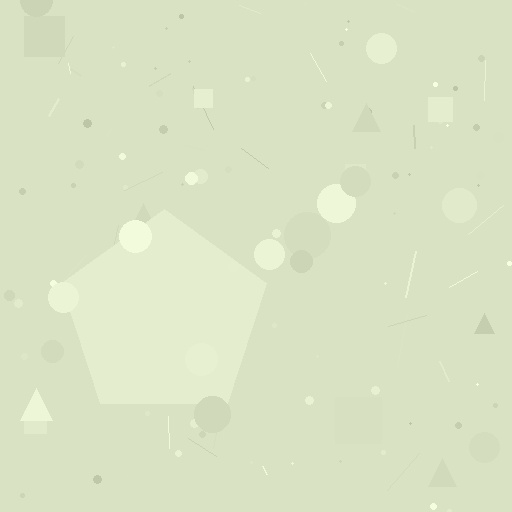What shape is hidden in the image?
A pentagon is hidden in the image.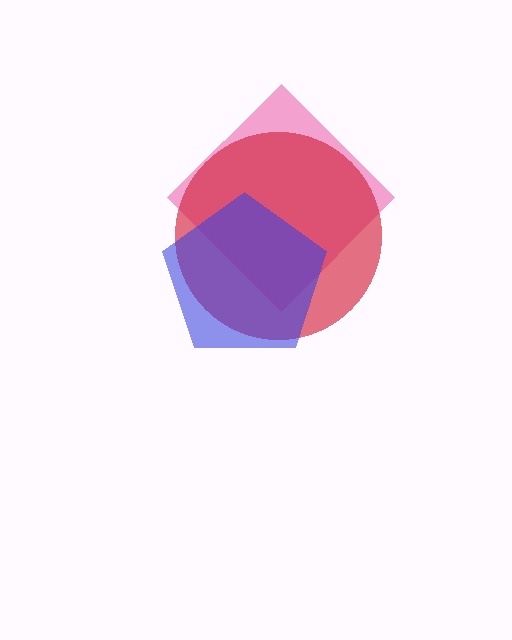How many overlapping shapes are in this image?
There are 3 overlapping shapes in the image.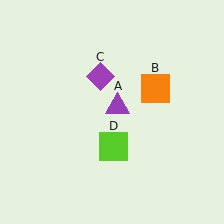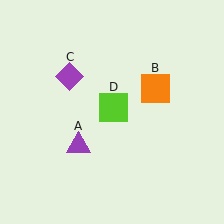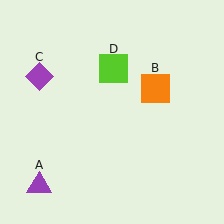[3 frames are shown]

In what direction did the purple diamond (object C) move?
The purple diamond (object C) moved left.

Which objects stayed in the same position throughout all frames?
Orange square (object B) remained stationary.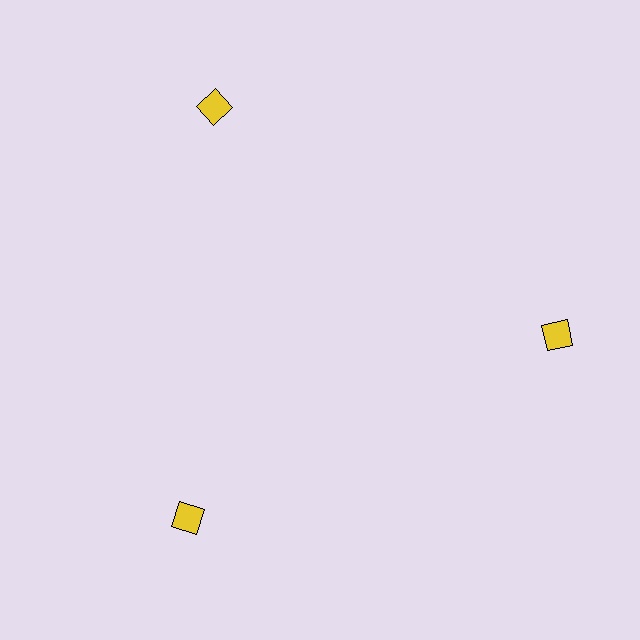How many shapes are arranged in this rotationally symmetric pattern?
There are 3 shapes, arranged in 3 groups of 1.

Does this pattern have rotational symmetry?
Yes, this pattern has 3-fold rotational symmetry. It looks the same after rotating 120 degrees around the center.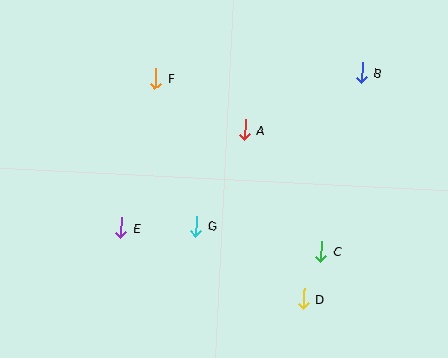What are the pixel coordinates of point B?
Point B is at (362, 73).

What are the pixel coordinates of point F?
Point F is at (156, 79).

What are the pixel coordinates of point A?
Point A is at (245, 130).